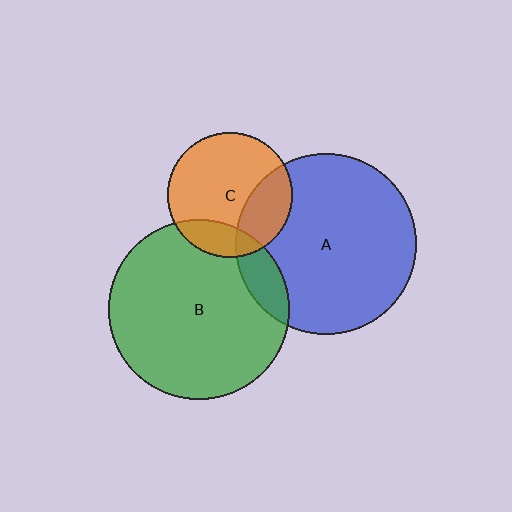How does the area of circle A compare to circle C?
Approximately 2.1 times.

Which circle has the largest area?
Circle A (blue).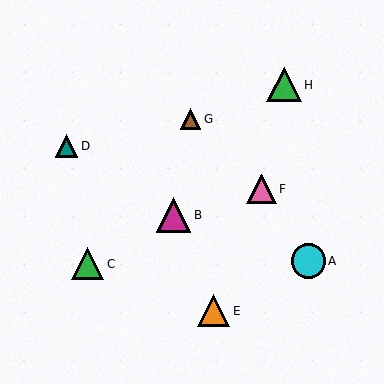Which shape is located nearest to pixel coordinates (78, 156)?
The teal triangle (labeled D) at (67, 146) is nearest to that location.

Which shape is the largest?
The green triangle (labeled H) is the largest.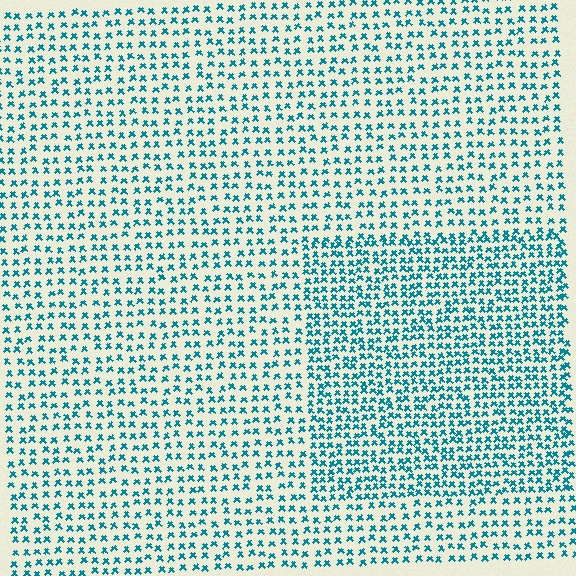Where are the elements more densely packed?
The elements are more densely packed inside the rectangle boundary.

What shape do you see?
I see a rectangle.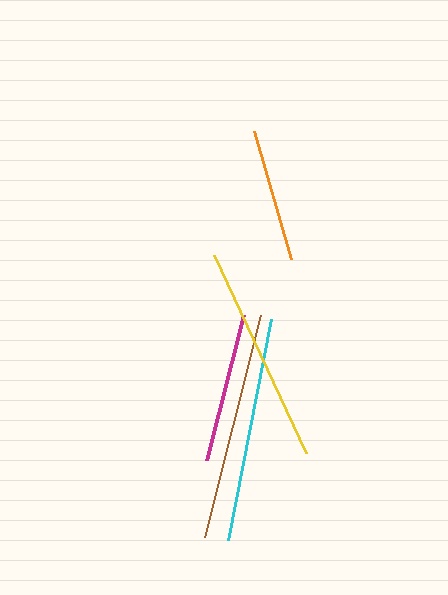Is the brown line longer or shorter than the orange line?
The brown line is longer than the orange line.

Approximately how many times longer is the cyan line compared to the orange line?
The cyan line is approximately 1.7 times the length of the orange line.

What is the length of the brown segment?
The brown segment is approximately 229 pixels long.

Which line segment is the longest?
The brown line is the longest at approximately 229 pixels.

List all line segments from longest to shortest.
From longest to shortest: brown, cyan, yellow, magenta, orange.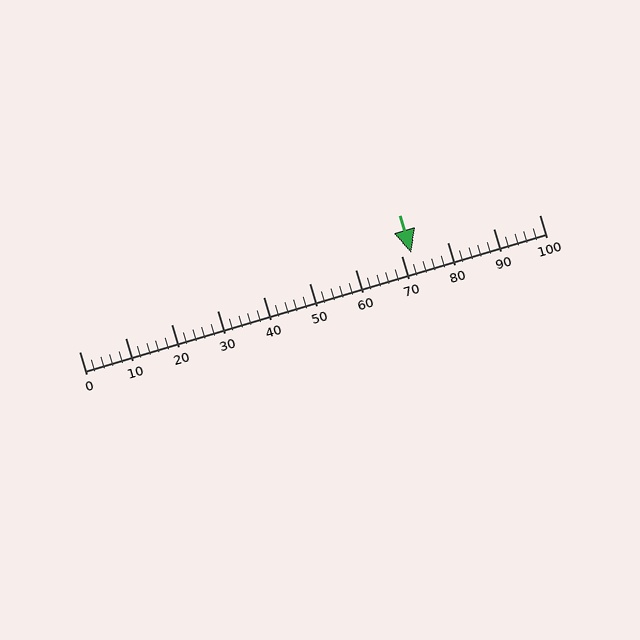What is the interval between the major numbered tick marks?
The major tick marks are spaced 10 units apart.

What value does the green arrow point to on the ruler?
The green arrow points to approximately 72.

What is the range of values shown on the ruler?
The ruler shows values from 0 to 100.